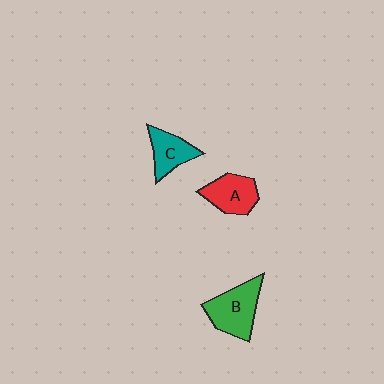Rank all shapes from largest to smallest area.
From largest to smallest: B (green), A (red), C (teal).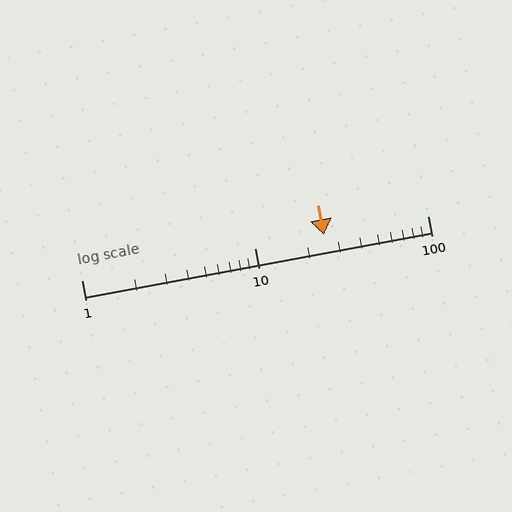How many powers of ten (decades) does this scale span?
The scale spans 2 decades, from 1 to 100.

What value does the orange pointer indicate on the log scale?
The pointer indicates approximately 25.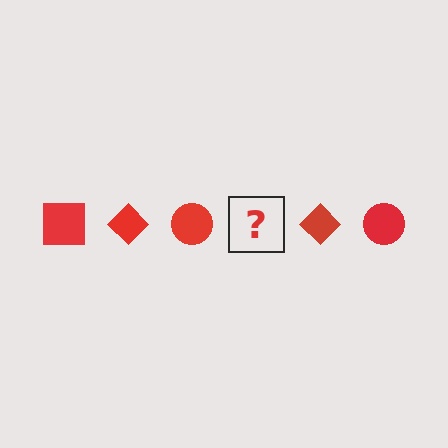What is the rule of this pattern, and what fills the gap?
The rule is that the pattern cycles through square, diamond, circle shapes in red. The gap should be filled with a red square.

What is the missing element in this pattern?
The missing element is a red square.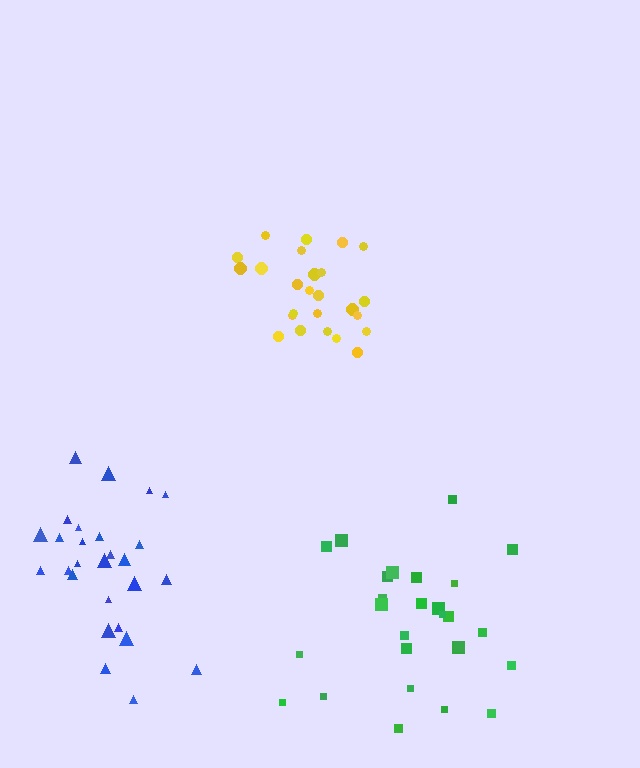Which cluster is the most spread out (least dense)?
Green.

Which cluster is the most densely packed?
Yellow.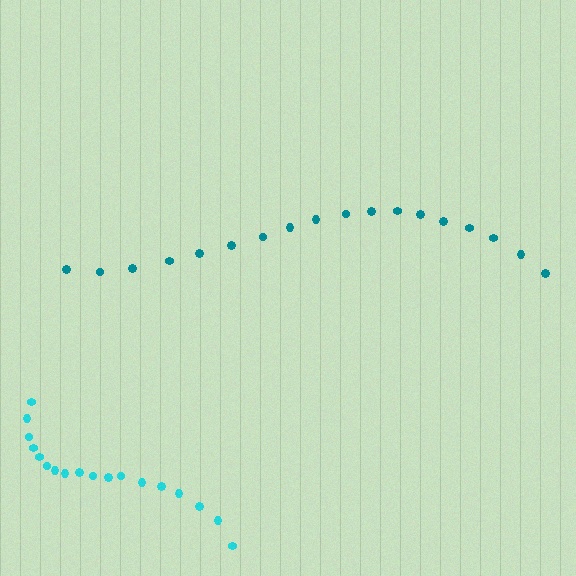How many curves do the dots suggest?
There are 2 distinct paths.